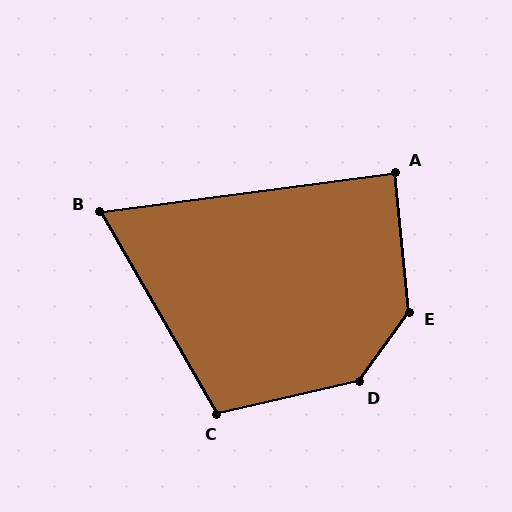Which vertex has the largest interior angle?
E, at approximately 139 degrees.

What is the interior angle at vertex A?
Approximately 88 degrees (approximately right).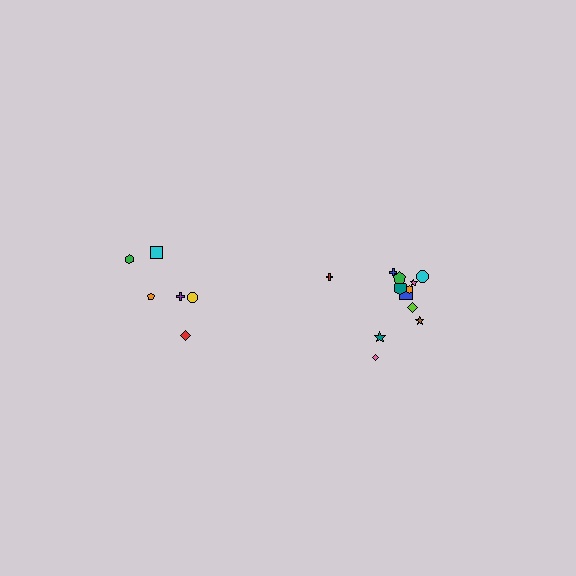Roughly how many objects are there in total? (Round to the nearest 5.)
Roughly 20 objects in total.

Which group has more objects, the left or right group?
The right group.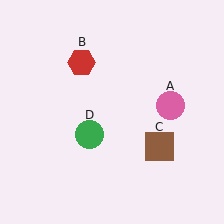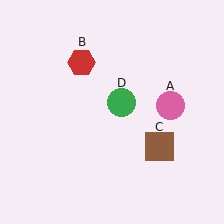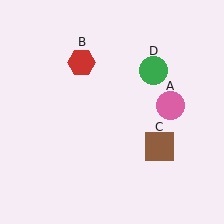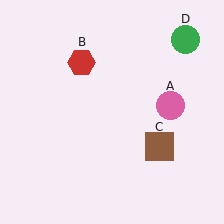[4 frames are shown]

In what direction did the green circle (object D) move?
The green circle (object D) moved up and to the right.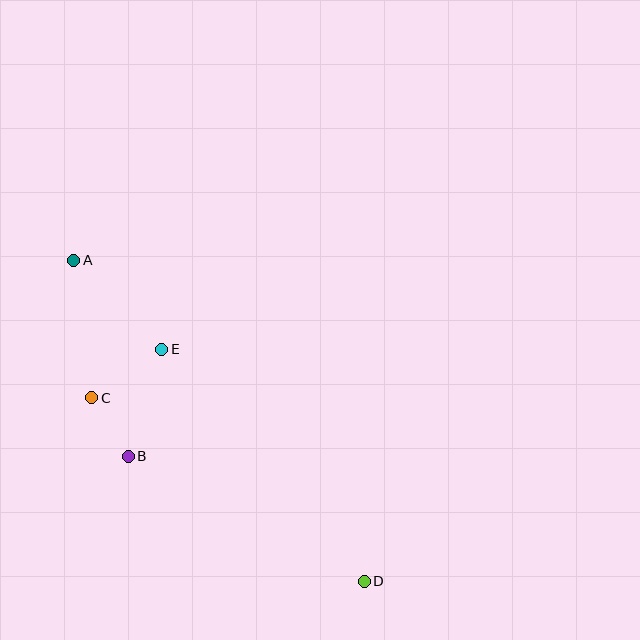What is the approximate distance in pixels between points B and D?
The distance between B and D is approximately 267 pixels.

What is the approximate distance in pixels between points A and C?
The distance between A and C is approximately 138 pixels.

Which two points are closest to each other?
Points B and C are closest to each other.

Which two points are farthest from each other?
Points A and D are farthest from each other.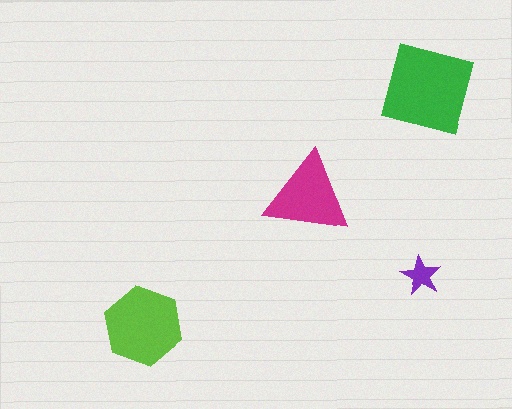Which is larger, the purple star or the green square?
The green square.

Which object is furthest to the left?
The lime hexagon is leftmost.